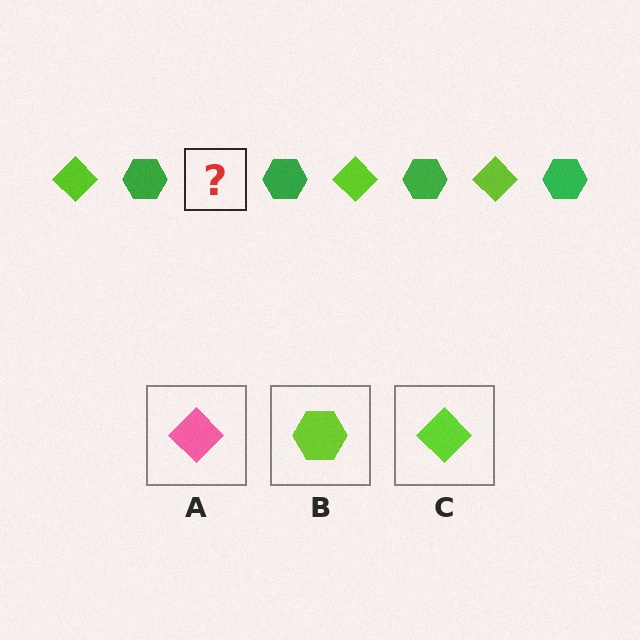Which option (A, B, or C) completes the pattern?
C.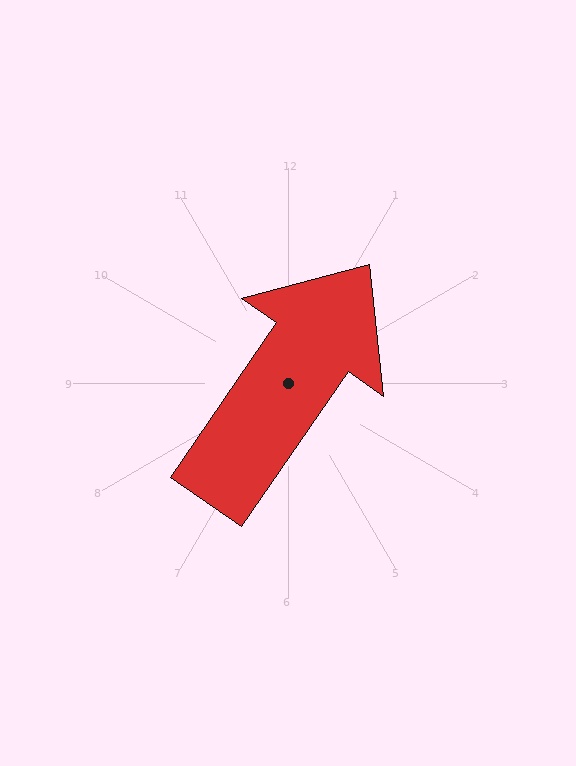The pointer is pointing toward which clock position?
Roughly 1 o'clock.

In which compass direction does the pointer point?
Northeast.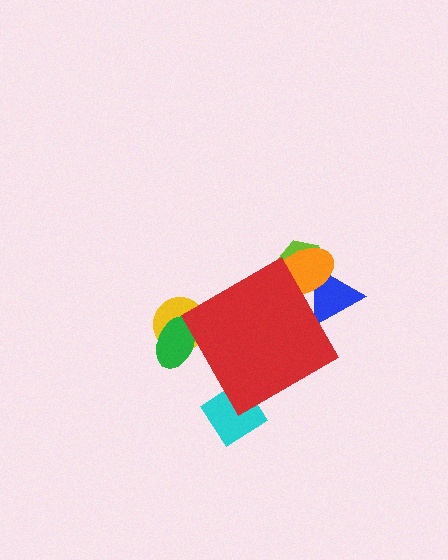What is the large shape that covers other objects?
A red diamond.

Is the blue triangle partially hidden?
Yes, the blue triangle is partially hidden behind the red diamond.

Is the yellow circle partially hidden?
Yes, the yellow circle is partially hidden behind the red diamond.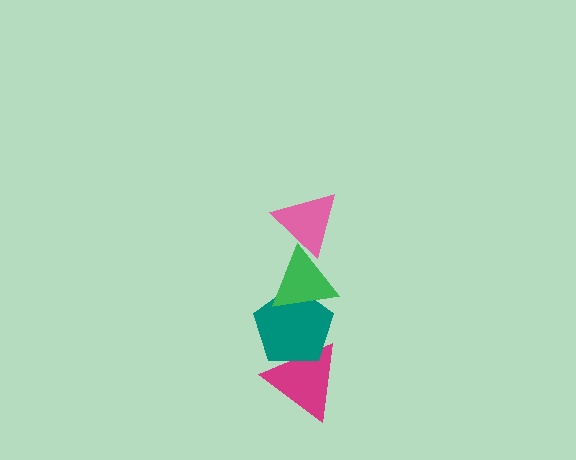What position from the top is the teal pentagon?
The teal pentagon is 3rd from the top.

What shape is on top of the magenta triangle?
The teal pentagon is on top of the magenta triangle.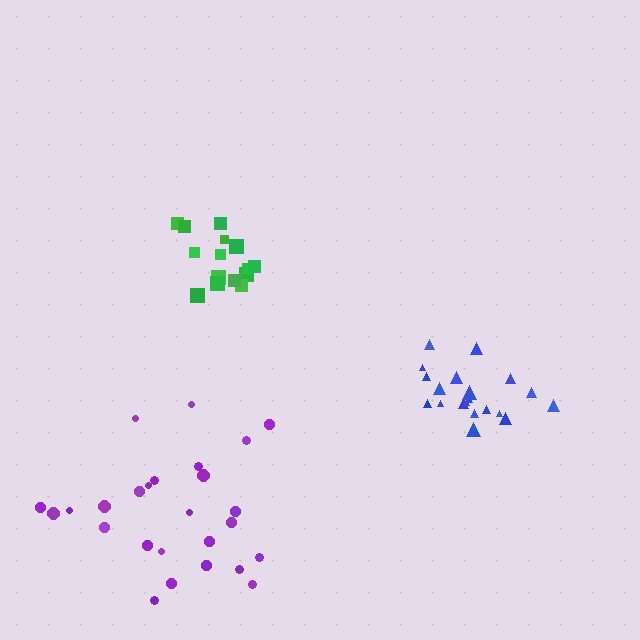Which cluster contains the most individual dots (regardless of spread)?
Purple (26).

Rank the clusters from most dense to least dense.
blue, green, purple.